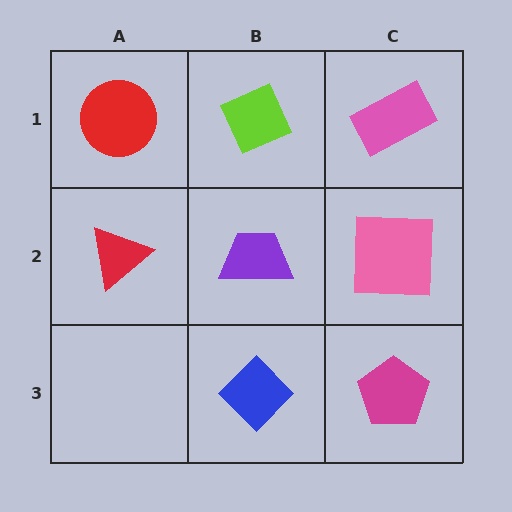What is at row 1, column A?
A red circle.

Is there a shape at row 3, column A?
No, that cell is empty.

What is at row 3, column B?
A blue diamond.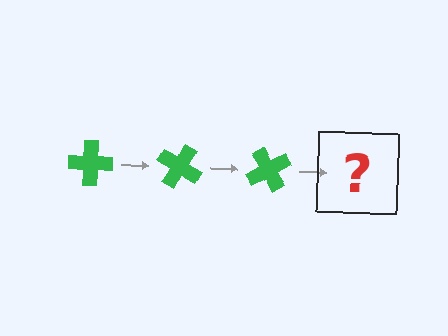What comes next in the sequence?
The next element should be a green cross rotated 90 degrees.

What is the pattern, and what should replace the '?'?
The pattern is that the cross rotates 30 degrees each step. The '?' should be a green cross rotated 90 degrees.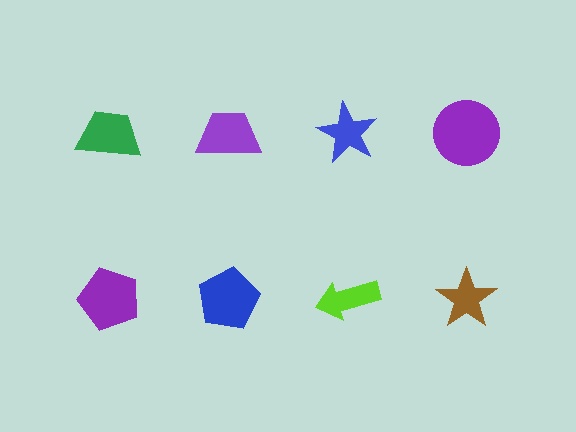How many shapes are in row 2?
4 shapes.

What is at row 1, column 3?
A blue star.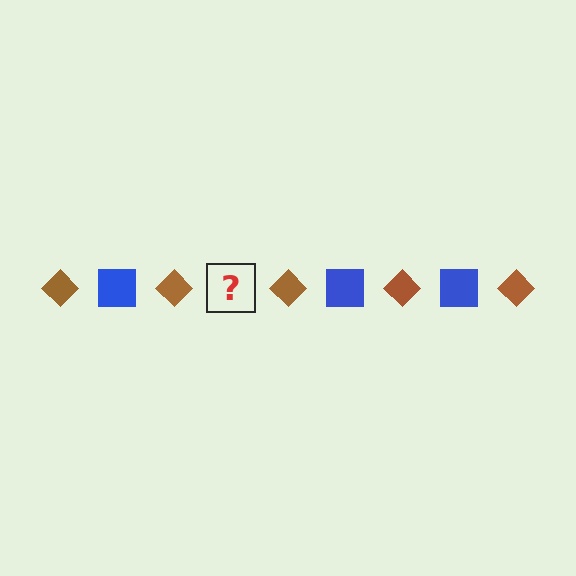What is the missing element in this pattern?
The missing element is a blue square.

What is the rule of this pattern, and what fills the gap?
The rule is that the pattern alternates between brown diamond and blue square. The gap should be filled with a blue square.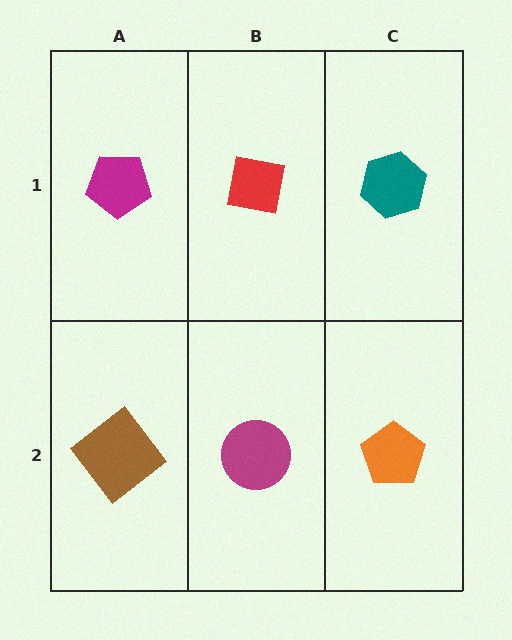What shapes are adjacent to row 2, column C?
A teal hexagon (row 1, column C), a magenta circle (row 2, column B).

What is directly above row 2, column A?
A magenta pentagon.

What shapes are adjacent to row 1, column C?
An orange pentagon (row 2, column C), a red square (row 1, column B).